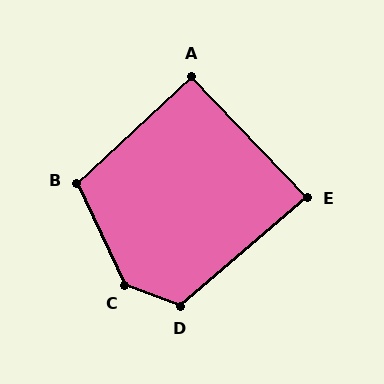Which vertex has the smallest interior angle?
E, at approximately 87 degrees.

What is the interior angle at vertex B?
Approximately 108 degrees (obtuse).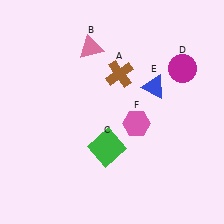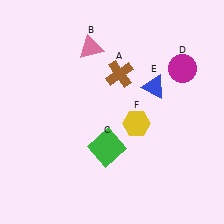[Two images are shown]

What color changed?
The hexagon (F) changed from pink in Image 1 to yellow in Image 2.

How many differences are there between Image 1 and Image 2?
There is 1 difference between the two images.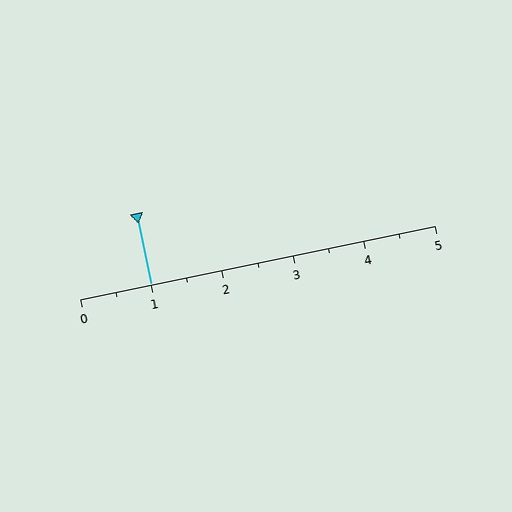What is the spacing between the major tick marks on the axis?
The major ticks are spaced 1 apart.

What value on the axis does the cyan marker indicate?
The marker indicates approximately 1.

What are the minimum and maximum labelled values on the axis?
The axis runs from 0 to 5.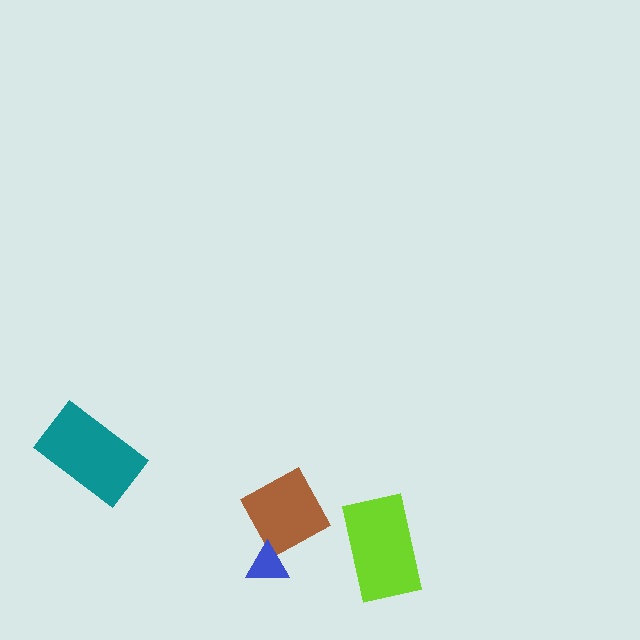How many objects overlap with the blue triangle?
1 object overlaps with the blue triangle.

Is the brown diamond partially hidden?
Yes, it is partially covered by another shape.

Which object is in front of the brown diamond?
The blue triangle is in front of the brown diamond.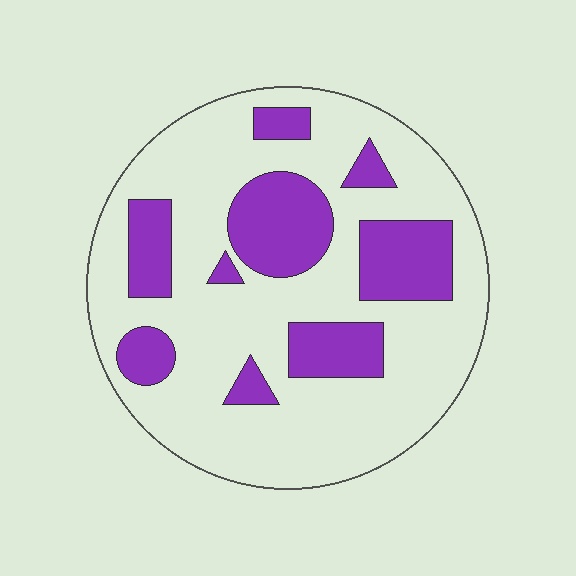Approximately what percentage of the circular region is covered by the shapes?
Approximately 25%.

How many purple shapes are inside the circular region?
9.